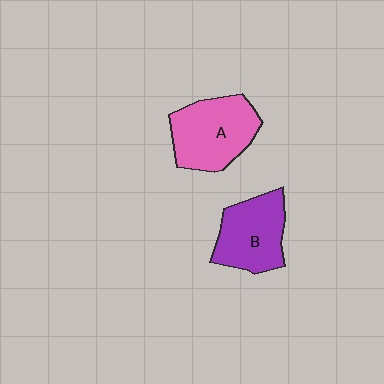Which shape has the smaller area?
Shape B (purple).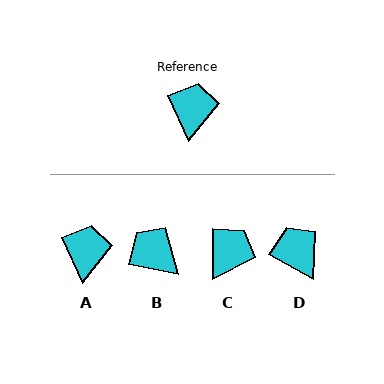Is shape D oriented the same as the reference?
No, it is off by about 36 degrees.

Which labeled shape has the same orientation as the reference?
A.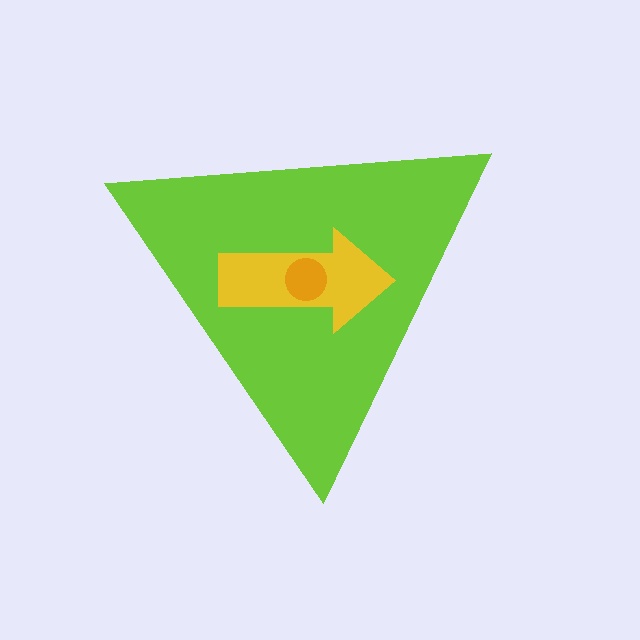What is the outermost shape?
The lime triangle.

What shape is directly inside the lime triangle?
The yellow arrow.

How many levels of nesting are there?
3.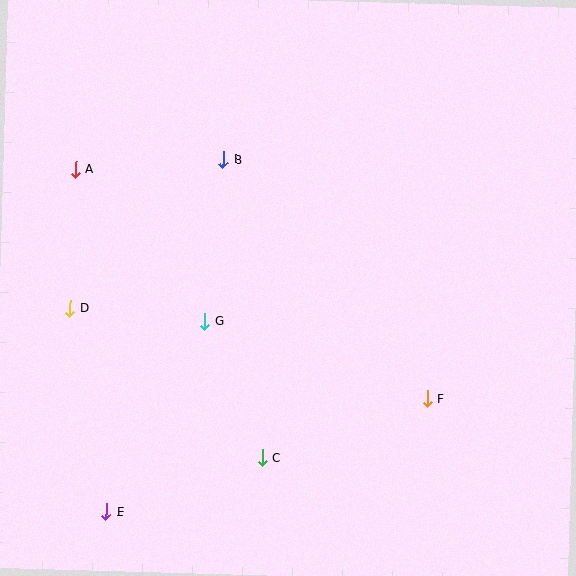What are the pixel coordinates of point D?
Point D is at (70, 308).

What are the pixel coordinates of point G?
Point G is at (205, 321).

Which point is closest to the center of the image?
Point G at (205, 321) is closest to the center.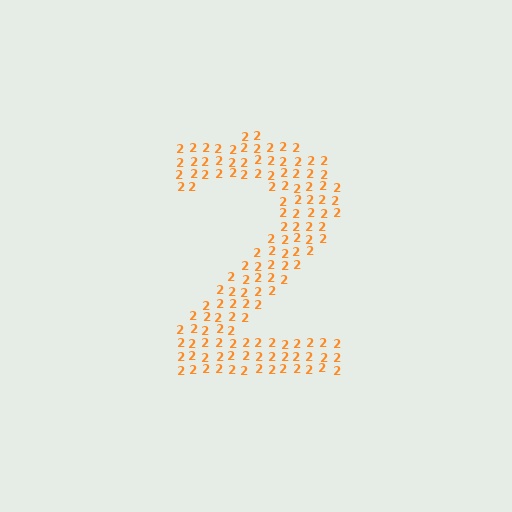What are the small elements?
The small elements are digit 2's.